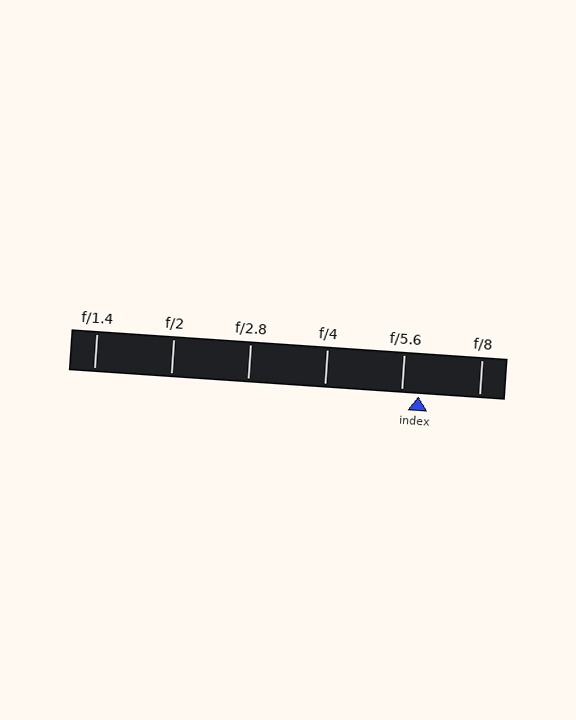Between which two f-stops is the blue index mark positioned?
The index mark is between f/5.6 and f/8.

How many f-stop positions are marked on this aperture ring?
There are 6 f-stop positions marked.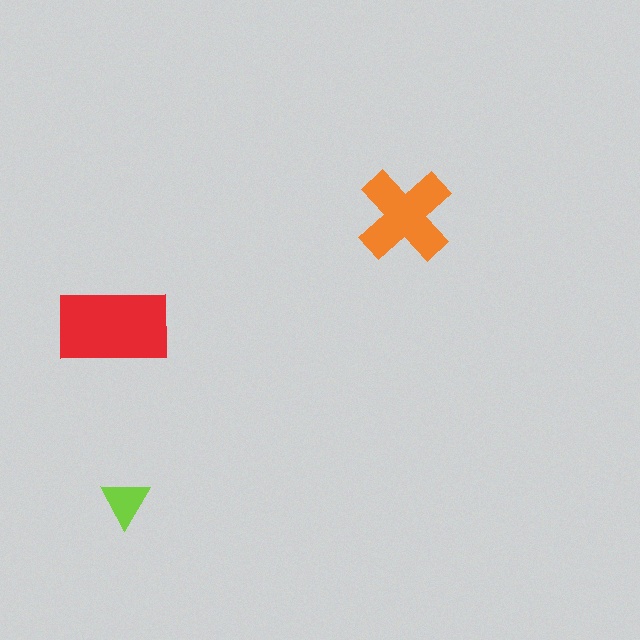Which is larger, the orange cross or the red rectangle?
The red rectangle.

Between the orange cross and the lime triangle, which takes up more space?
The orange cross.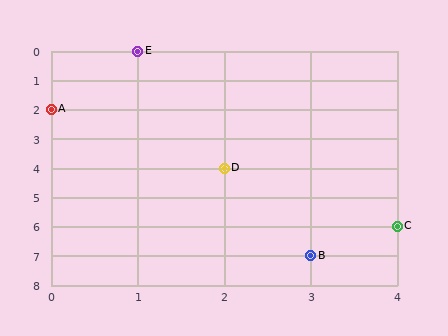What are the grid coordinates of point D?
Point D is at grid coordinates (2, 4).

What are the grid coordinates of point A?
Point A is at grid coordinates (0, 2).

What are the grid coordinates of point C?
Point C is at grid coordinates (4, 6).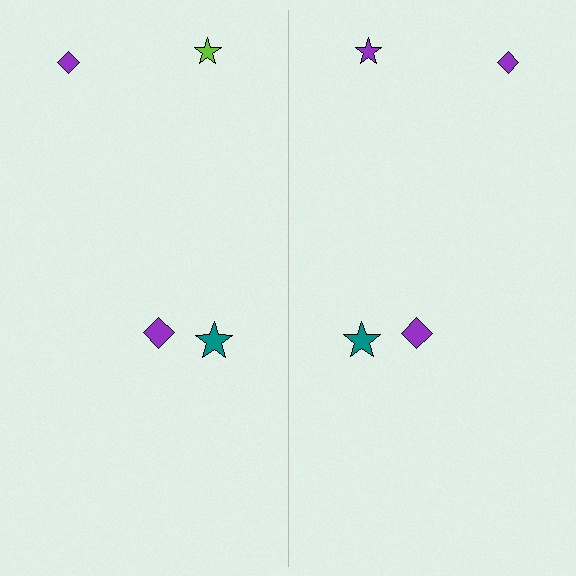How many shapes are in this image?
There are 8 shapes in this image.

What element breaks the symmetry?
The purple star on the right side breaks the symmetry — its mirror counterpart is lime.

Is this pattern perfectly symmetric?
No, the pattern is not perfectly symmetric. The purple star on the right side breaks the symmetry — its mirror counterpart is lime.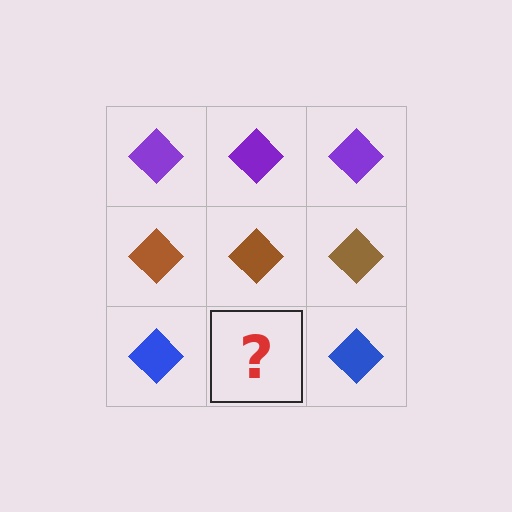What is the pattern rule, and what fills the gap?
The rule is that each row has a consistent color. The gap should be filled with a blue diamond.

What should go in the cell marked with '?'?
The missing cell should contain a blue diamond.